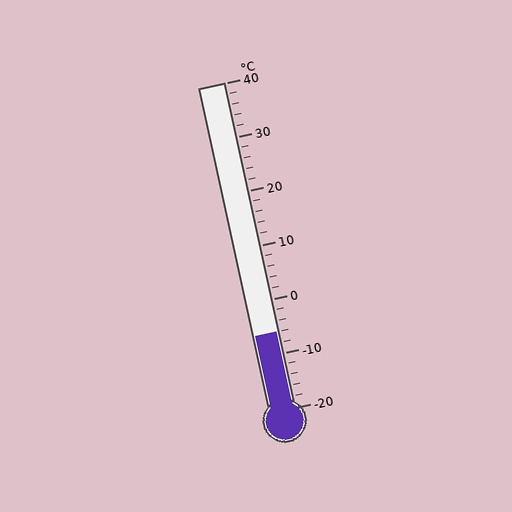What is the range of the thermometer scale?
The thermometer scale ranges from -20°C to 40°C.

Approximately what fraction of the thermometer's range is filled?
The thermometer is filled to approximately 25% of its range.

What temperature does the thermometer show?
The thermometer shows approximately -6°C.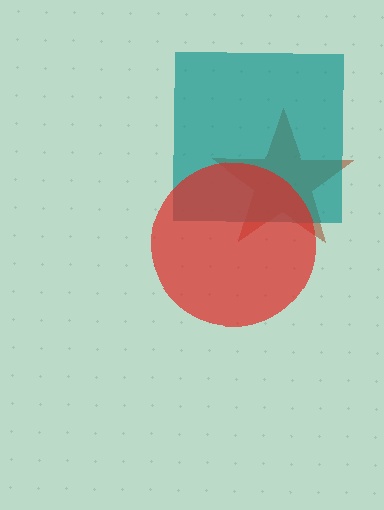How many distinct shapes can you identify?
There are 3 distinct shapes: a brown star, a teal square, a red circle.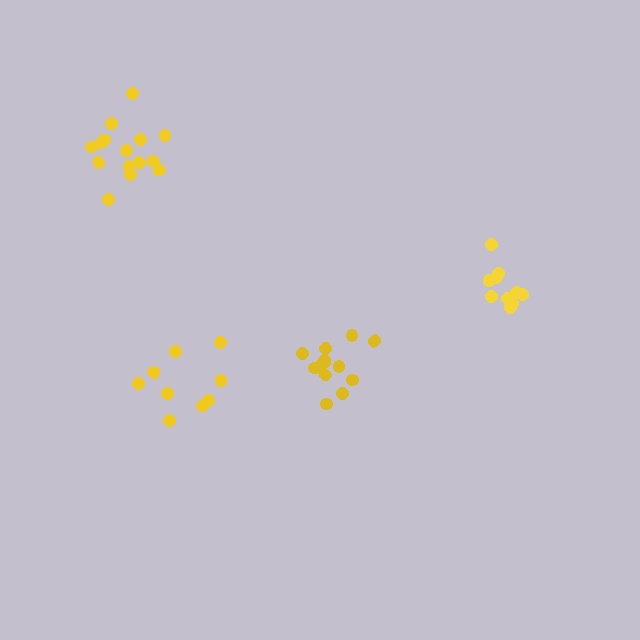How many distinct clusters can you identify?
There are 4 distinct clusters.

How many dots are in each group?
Group 1: 9 dots, Group 2: 10 dots, Group 3: 15 dots, Group 4: 13 dots (47 total).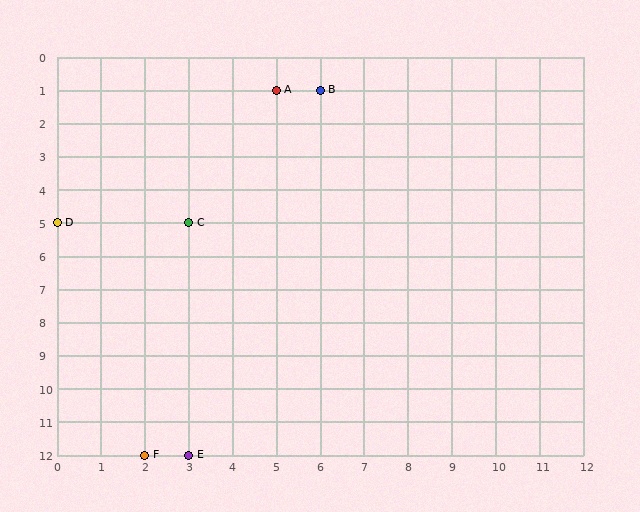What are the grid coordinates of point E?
Point E is at grid coordinates (3, 12).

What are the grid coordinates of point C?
Point C is at grid coordinates (3, 5).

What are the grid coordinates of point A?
Point A is at grid coordinates (5, 1).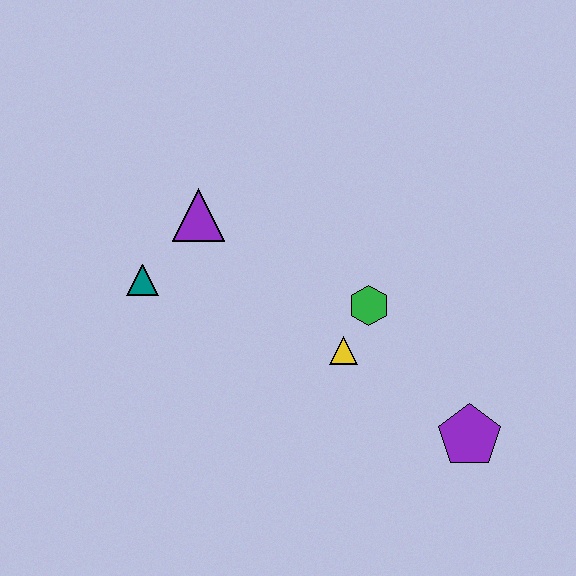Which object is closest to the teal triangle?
The purple triangle is closest to the teal triangle.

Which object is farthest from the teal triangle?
The purple pentagon is farthest from the teal triangle.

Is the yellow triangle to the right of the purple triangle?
Yes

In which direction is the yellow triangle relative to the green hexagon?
The yellow triangle is below the green hexagon.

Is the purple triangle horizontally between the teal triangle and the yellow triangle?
Yes